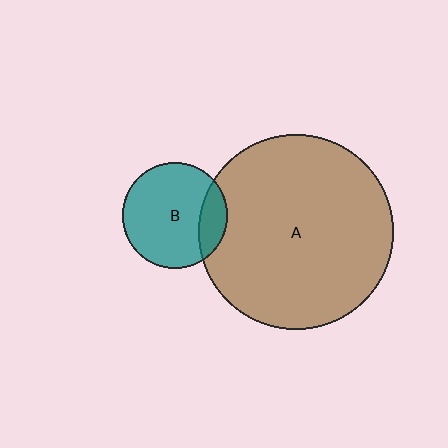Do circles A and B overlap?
Yes.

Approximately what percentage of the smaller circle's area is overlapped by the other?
Approximately 20%.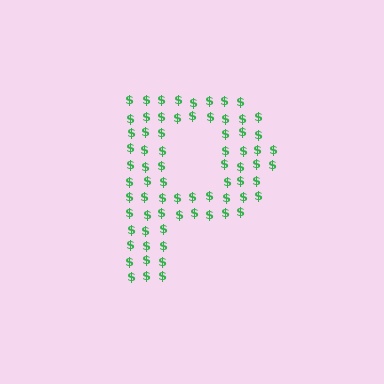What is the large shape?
The large shape is the letter P.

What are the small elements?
The small elements are dollar signs.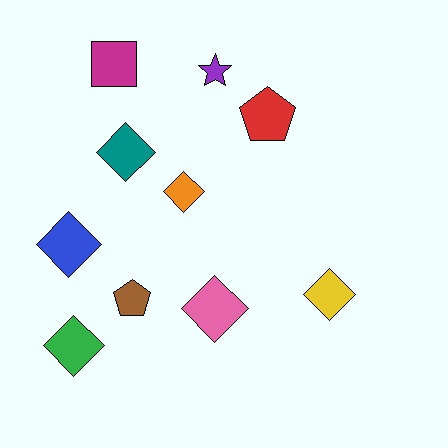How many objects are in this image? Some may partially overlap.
There are 10 objects.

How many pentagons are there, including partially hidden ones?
There are 2 pentagons.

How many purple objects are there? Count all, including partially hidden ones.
There is 1 purple object.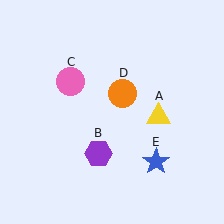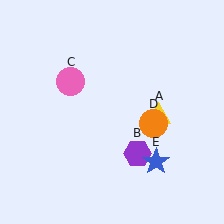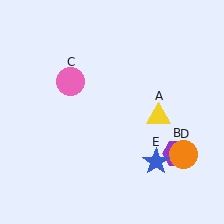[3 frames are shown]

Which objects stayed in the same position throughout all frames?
Yellow triangle (object A) and pink circle (object C) and blue star (object E) remained stationary.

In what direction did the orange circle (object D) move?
The orange circle (object D) moved down and to the right.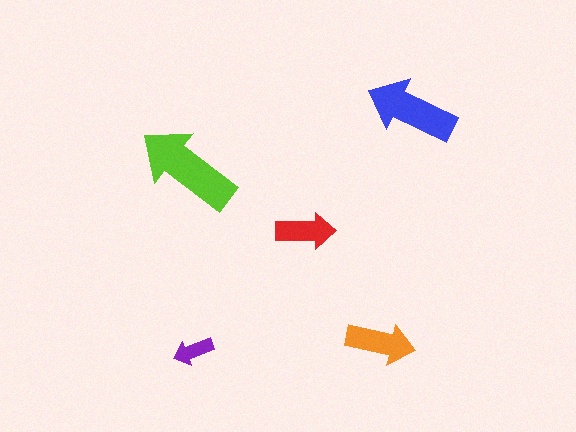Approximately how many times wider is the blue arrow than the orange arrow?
About 1.5 times wider.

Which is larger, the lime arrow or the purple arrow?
The lime one.